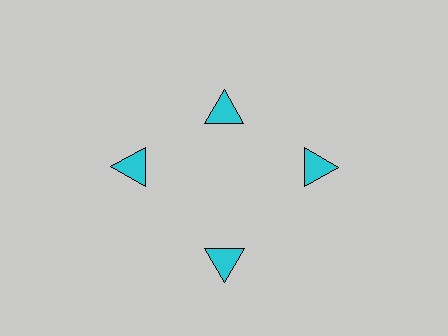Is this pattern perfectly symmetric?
No. The 4 cyan triangles are arranged in a ring, but one element near the 12 o'clock position is pulled inward toward the center, breaking the 4-fold rotational symmetry.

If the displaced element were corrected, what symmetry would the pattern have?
It would have 4-fold rotational symmetry — the pattern would map onto itself every 90 degrees.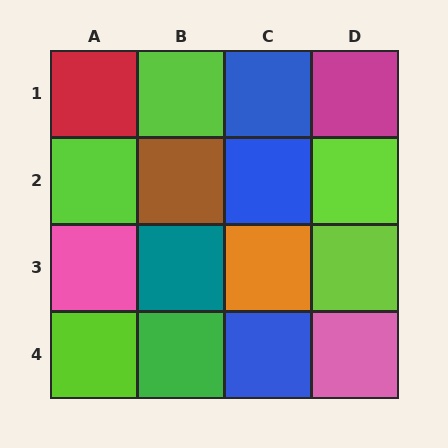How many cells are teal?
1 cell is teal.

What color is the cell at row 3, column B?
Teal.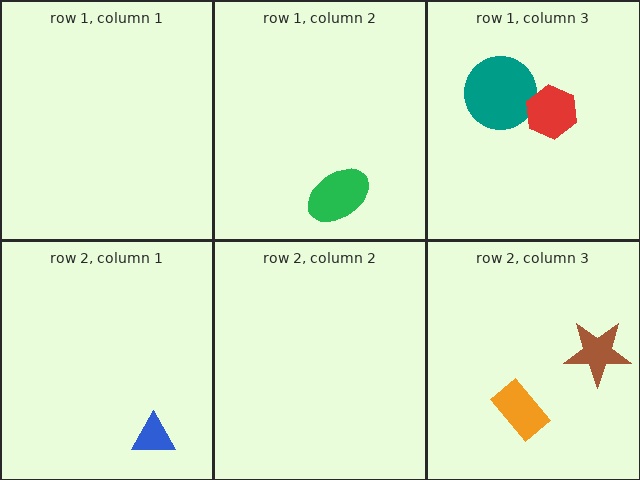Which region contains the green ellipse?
The row 1, column 2 region.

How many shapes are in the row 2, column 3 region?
2.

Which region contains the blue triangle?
The row 2, column 1 region.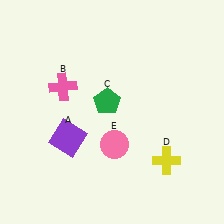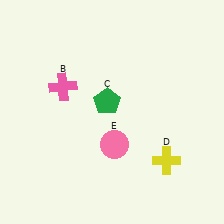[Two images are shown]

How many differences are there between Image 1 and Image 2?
There is 1 difference between the two images.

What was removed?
The purple square (A) was removed in Image 2.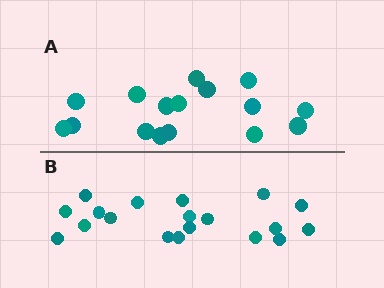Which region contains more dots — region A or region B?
Region B (the bottom region) has more dots.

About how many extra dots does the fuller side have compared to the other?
Region B has just a few more — roughly 2 or 3 more dots than region A.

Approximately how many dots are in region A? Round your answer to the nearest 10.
About 20 dots. (The exact count is 16, which rounds to 20.)